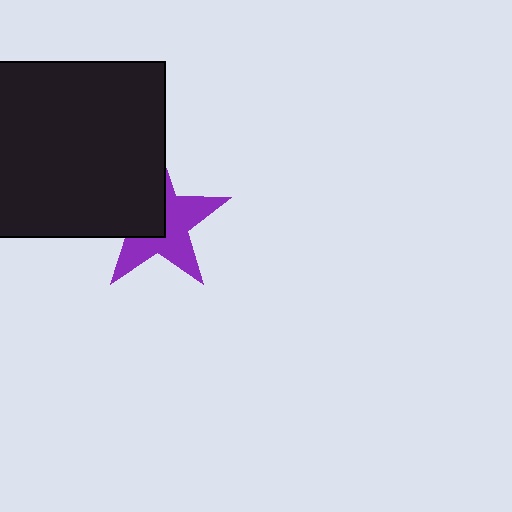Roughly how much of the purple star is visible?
About half of it is visible (roughly 56%).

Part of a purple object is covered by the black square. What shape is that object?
It is a star.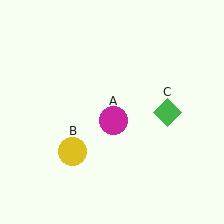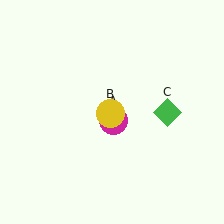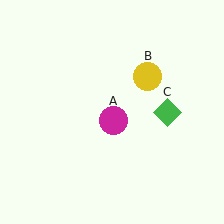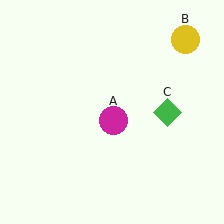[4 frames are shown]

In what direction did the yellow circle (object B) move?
The yellow circle (object B) moved up and to the right.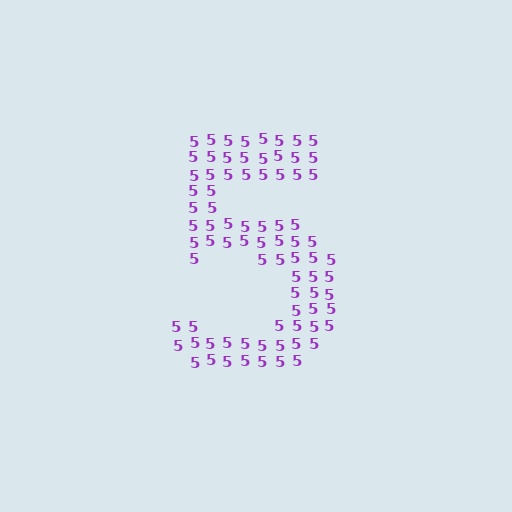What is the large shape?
The large shape is the digit 5.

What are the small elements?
The small elements are digit 5's.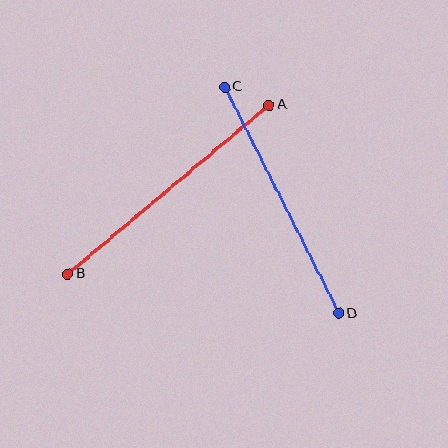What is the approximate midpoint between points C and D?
The midpoint is at approximately (282, 200) pixels.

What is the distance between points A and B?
The distance is approximately 263 pixels.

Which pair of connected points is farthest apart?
Points A and B are farthest apart.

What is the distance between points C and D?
The distance is approximately 253 pixels.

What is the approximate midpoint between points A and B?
The midpoint is at approximately (168, 189) pixels.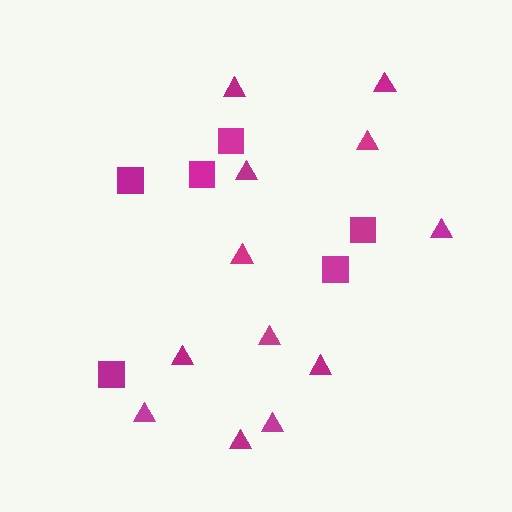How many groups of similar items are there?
There are 2 groups: one group of triangles (12) and one group of squares (6).